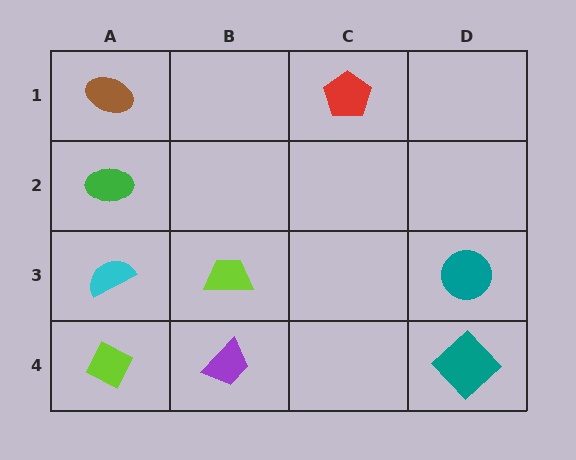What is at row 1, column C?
A red pentagon.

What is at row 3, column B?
A lime trapezoid.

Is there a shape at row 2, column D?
No, that cell is empty.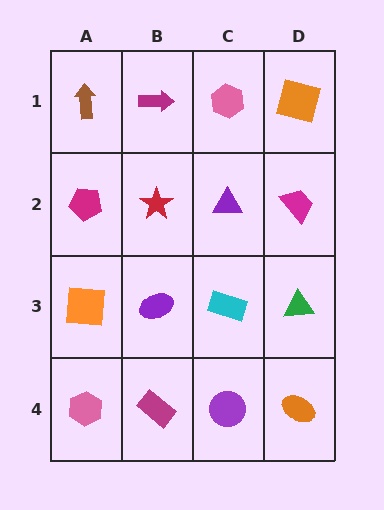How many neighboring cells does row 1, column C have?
3.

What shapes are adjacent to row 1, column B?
A red star (row 2, column B), a brown arrow (row 1, column A), a pink hexagon (row 1, column C).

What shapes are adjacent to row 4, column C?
A cyan rectangle (row 3, column C), a magenta rectangle (row 4, column B), an orange ellipse (row 4, column D).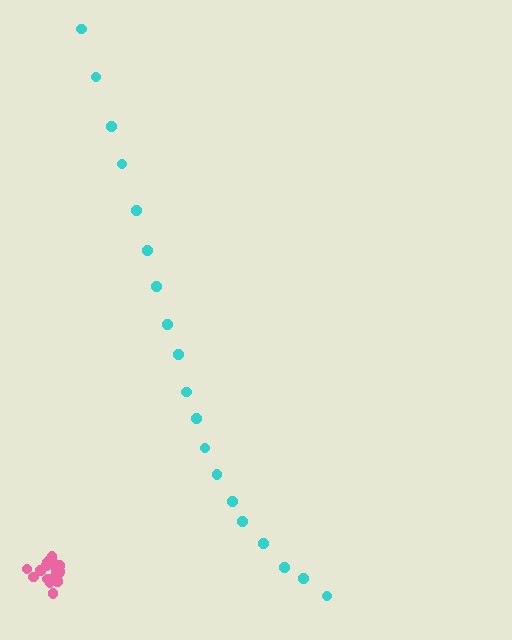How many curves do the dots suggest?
There are 2 distinct paths.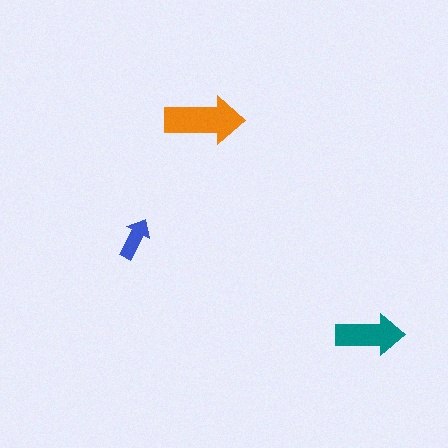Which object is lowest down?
The teal arrow is bottommost.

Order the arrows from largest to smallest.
the orange one, the teal one, the blue one.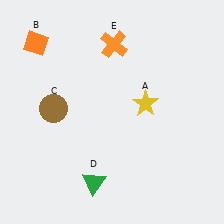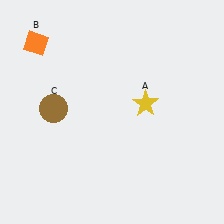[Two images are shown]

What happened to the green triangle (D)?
The green triangle (D) was removed in Image 2. It was in the bottom-left area of Image 1.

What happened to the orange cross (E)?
The orange cross (E) was removed in Image 2. It was in the top-right area of Image 1.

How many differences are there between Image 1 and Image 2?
There are 2 differences between the two images.